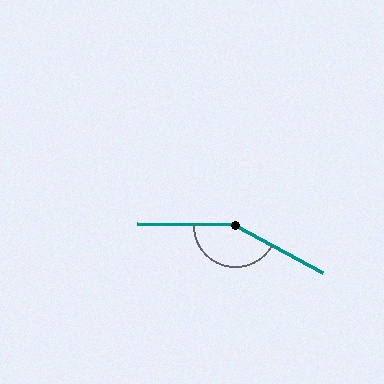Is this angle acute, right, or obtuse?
It is obtuse.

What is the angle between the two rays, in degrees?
Approximately 152 degrees.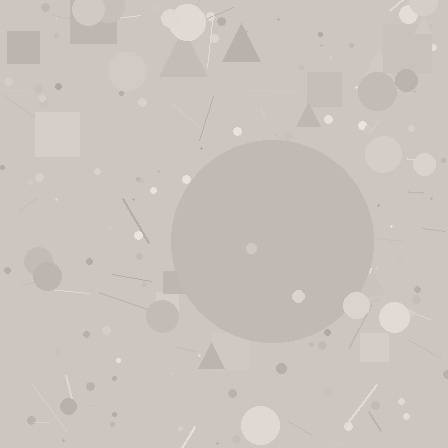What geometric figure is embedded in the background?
A circle is embedded in the background.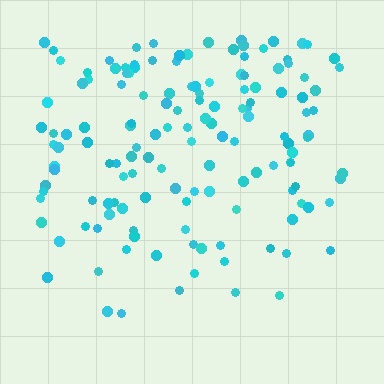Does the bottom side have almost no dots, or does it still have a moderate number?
Still a moderate number, just noticeably fewer than the top.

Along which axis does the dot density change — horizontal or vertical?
Vertical.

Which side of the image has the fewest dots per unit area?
The bottom.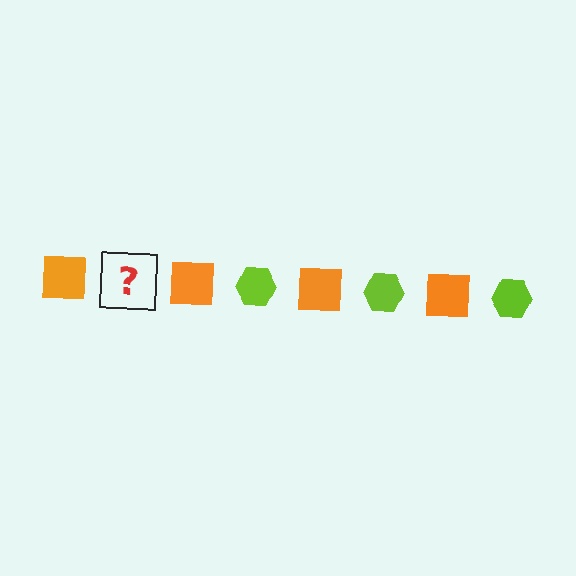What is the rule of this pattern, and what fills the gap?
The rule is that the pattern alternates between orange square and lime hexagon. The gap should be filled with a lime hexagon.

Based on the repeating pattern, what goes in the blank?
The blank should be a lime hexagon.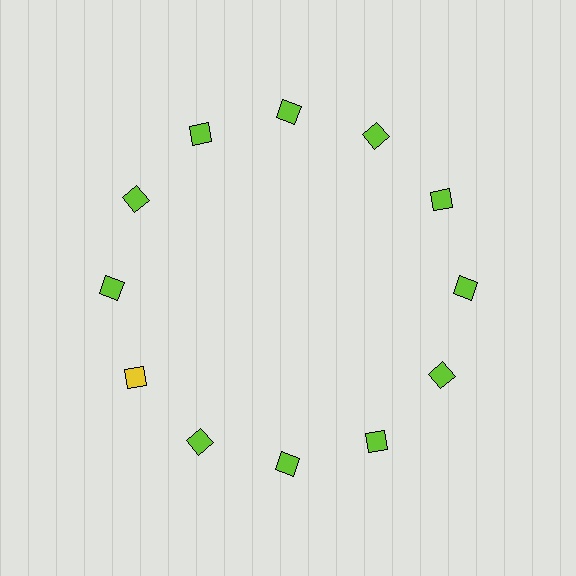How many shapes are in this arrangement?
There are 12 shapes arranged in a ring pattern.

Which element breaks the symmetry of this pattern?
The yellow square at roughly the 8 o'clock position breaks the symmetry. All other shapes are lime squares.